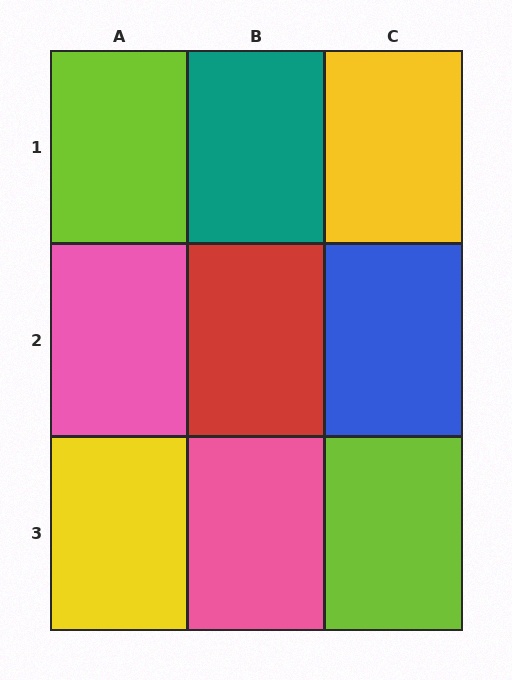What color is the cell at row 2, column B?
Red.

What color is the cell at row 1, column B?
Teal.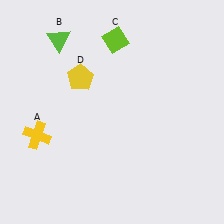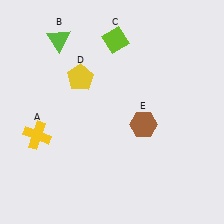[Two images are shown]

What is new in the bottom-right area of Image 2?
A brown hexagon (E) was added in the bottom-right area of Image 2.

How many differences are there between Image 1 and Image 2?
There is 1 difference between the two images.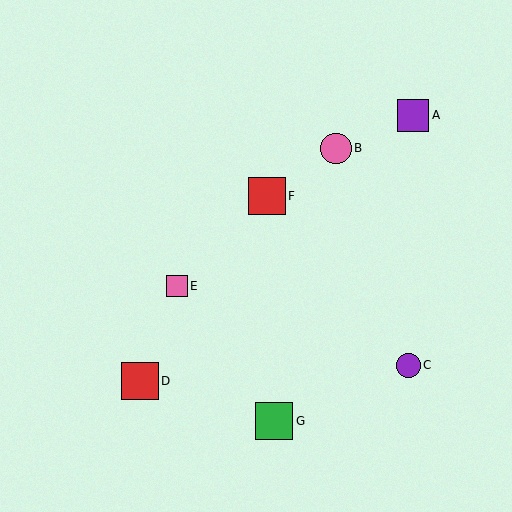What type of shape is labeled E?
Shape E is a pink square.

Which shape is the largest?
The green square (labeled G) is the largest.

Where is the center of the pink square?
The center of the pink square is at (177, 286).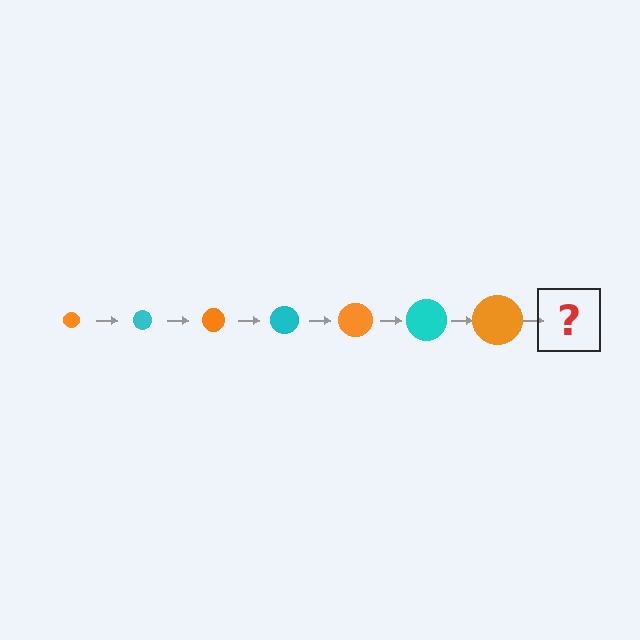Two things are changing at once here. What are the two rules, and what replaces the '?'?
The two rules are that the circle grows larger each step and the color cycles through orange and cyan. The '?' should be a cyan circle, larger than the previous one.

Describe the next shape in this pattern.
It should be a cyan circle, larger than the previous one.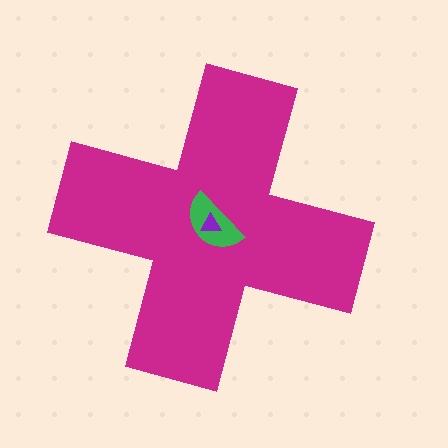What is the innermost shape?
The purple triangle.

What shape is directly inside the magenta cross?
The green semicircle.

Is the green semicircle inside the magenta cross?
Yes.